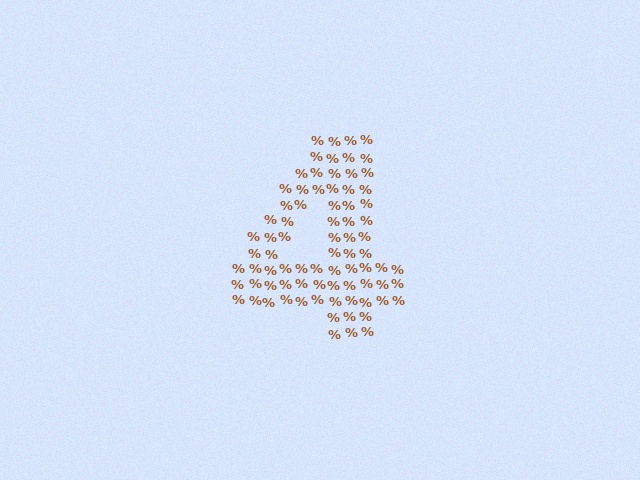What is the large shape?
The large shape is the digit 4.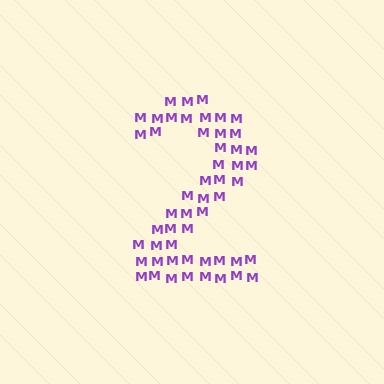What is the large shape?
The large shape is the digit 2.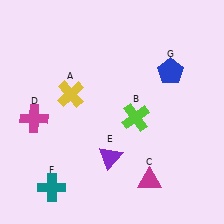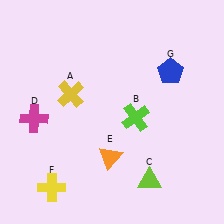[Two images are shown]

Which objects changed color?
C changed from magenta to lime. E changed from purple to orange. F changed from teal to yellow.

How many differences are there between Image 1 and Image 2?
There are 3 differences between the two images.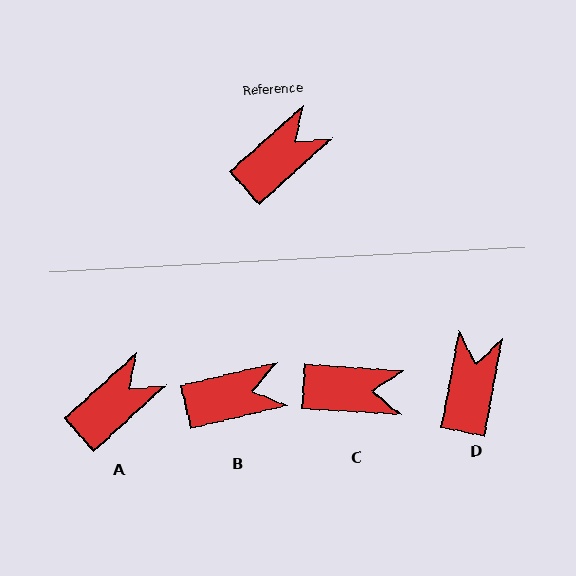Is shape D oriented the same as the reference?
No, it is off by about 37 degrees.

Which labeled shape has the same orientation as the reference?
A.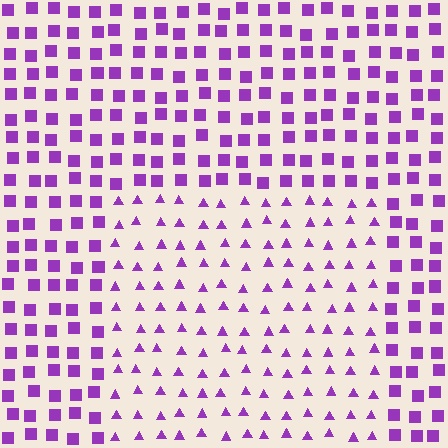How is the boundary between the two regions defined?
The boundary is defined by a change in element shape: triangles inside vs. squares outside. All elements share the same color and spacing.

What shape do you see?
I see a rectangle.